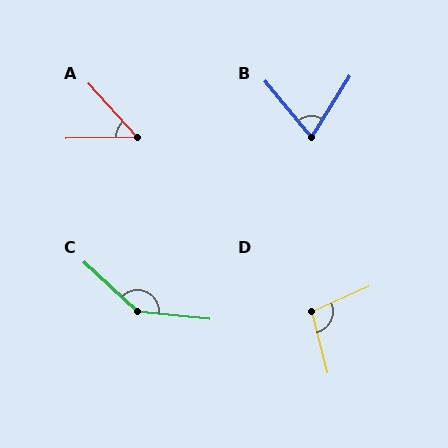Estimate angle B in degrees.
Approximately 72 degrees.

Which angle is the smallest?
A, at approximately 49 degrees.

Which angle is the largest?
C, at approximately 143 degrees.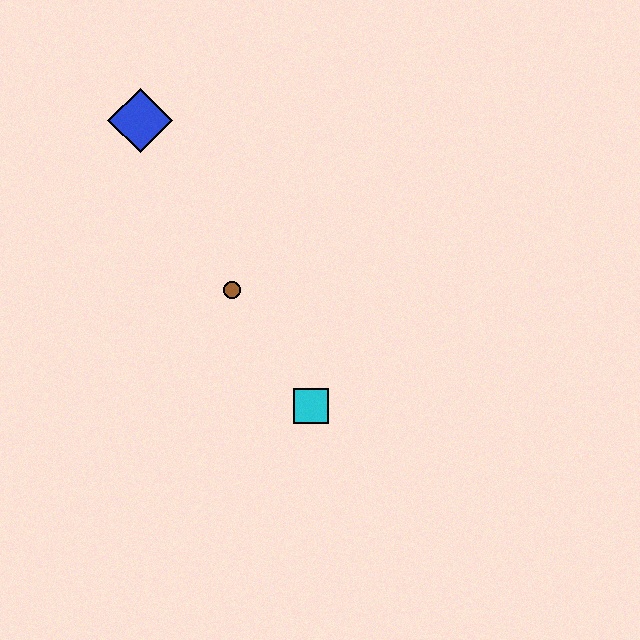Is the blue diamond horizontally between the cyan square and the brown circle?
No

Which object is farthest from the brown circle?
The blue diamond is farthest from the brown circle.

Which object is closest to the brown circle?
The cyan square is closest to the brown circle.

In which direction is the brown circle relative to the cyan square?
The brown circle is above the cyan square.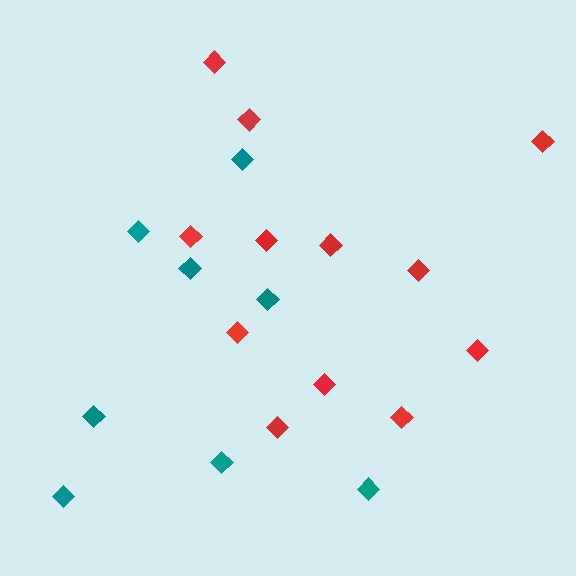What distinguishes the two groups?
There are 2 groups: one group of teal diamonds (8) and one group of red diamonds (12).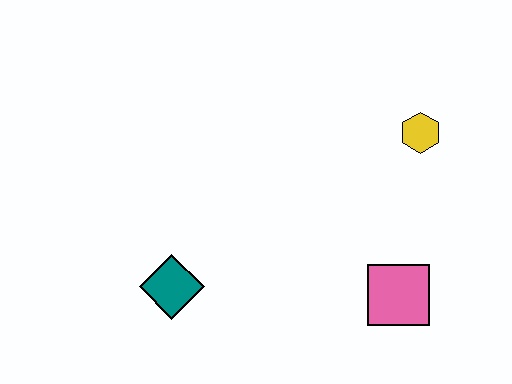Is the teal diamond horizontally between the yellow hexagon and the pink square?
No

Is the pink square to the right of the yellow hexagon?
No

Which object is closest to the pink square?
The yellow hexagon is closest to the pink square.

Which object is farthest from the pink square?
The teal diamond is farthest from the pink square.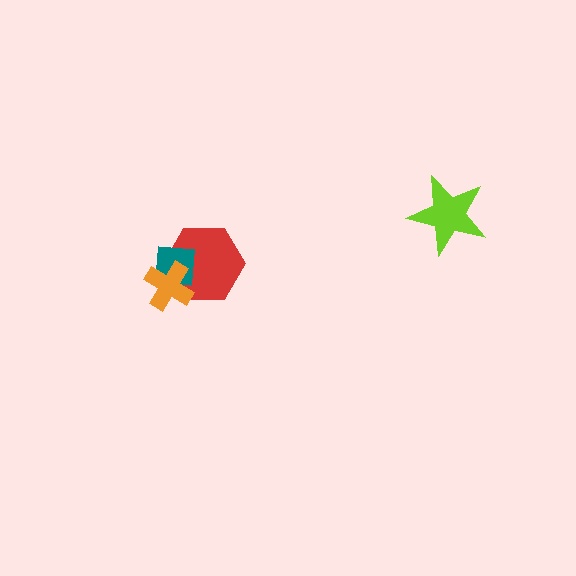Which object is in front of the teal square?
The orange cross is in front of the teal square.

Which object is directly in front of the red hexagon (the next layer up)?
The teal square is directly in front of the red hexagon.